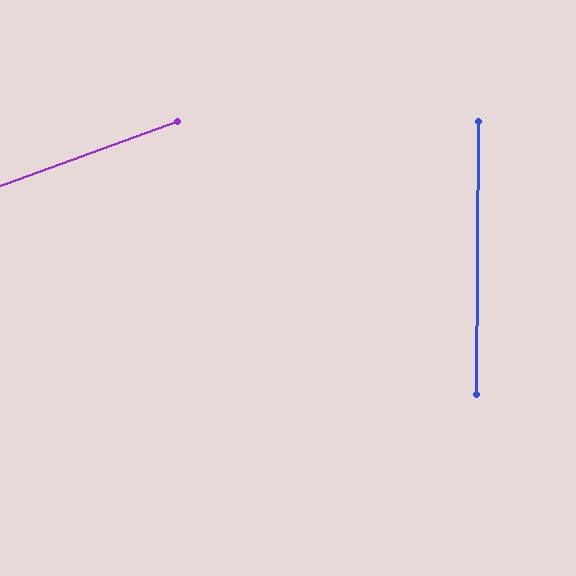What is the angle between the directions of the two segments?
Approximately 70 degrees.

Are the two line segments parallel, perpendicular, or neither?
Neither parallel nor perpendicular — they differ by about 70°.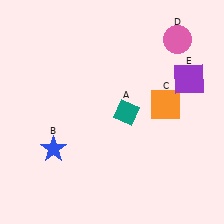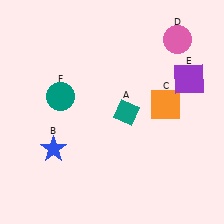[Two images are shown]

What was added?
A teal circle (F) was added in Image 2.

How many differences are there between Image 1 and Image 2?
There is 1 difference between the two images.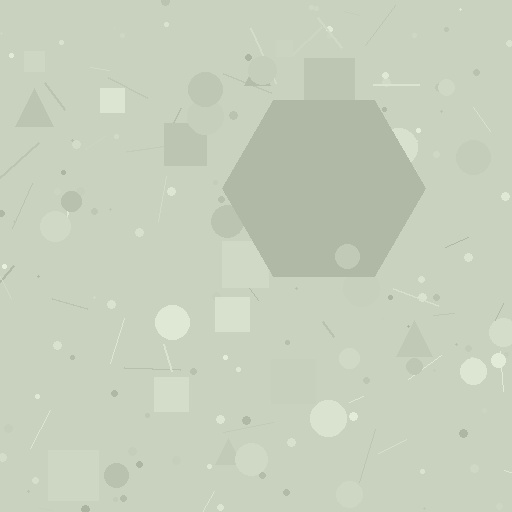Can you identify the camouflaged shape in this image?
The camouflaged shape is a hexagon.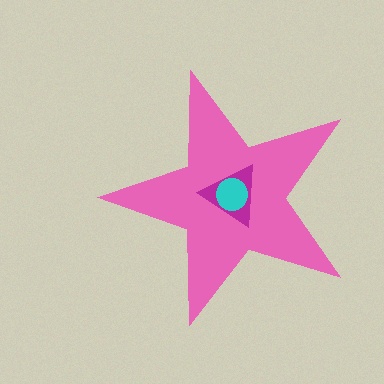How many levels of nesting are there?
3.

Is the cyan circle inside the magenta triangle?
Yes.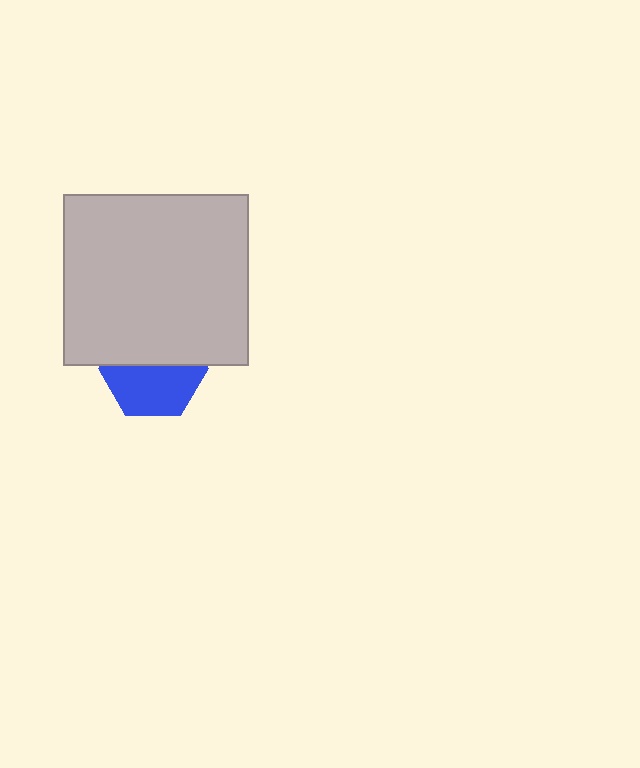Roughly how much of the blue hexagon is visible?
About half of it is visible (roughly 53%).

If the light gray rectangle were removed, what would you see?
You would see the complete blue hexagon.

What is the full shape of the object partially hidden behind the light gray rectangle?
The partially hidden object is a blue hexagon.